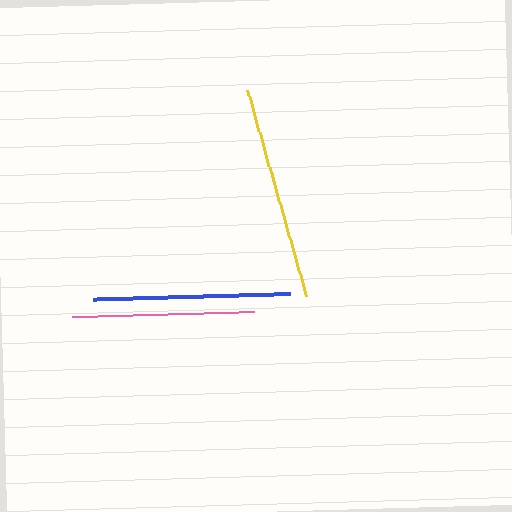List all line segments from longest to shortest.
From longest to shortest: yellow, blue, pink.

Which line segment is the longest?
The yellow line is the longest at approximately 214 pixels.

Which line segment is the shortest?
The pink line is the shortest at approximately 181 pixels.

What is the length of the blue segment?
The blue segment is approximately 198 pixels long.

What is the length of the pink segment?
The pink segment is approximately 181 pixels long.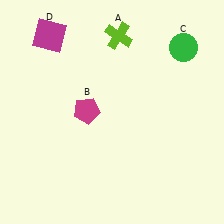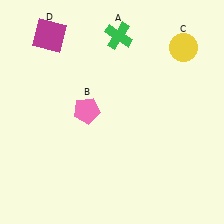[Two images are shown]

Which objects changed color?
A changed from lime to green. B changed from magenta to pink. C changed from green to yellow.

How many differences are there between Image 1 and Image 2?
There are 3 differences between the two images.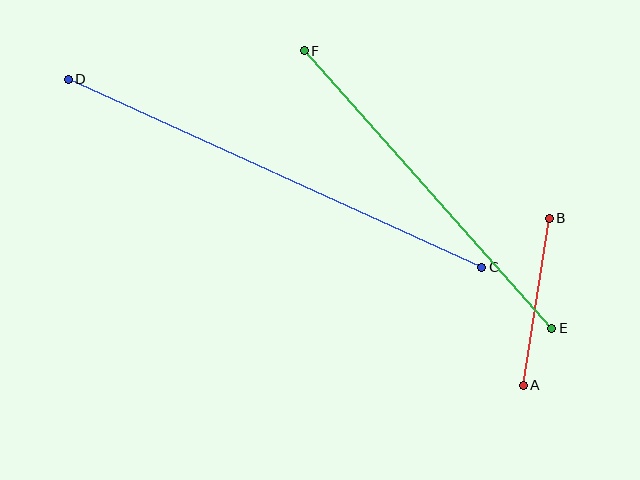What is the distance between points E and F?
The distance is approximately 372 pixels.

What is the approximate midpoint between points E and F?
The midpoint is at approximately (428, 190) pixels.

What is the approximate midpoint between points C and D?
The midpoint is at approximately (275, 173) pixels.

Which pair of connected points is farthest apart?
Points C and D are farthest apart.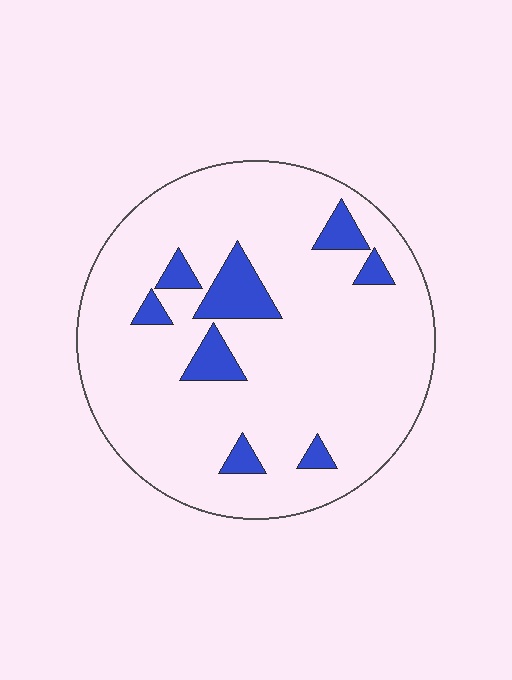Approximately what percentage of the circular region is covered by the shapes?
Approximately 10%.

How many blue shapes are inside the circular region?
8.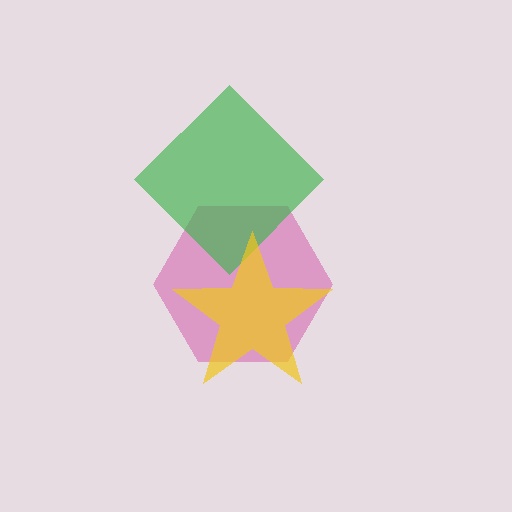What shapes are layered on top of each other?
The layered shapes are: a magenta hexagon, a green diamond, a yellow star.